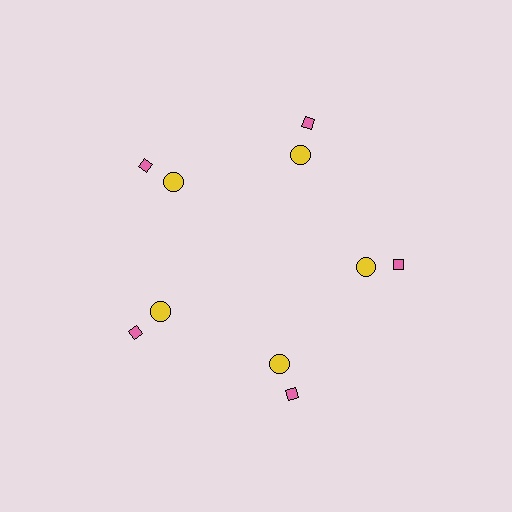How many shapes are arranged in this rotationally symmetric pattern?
There are 10 shapes, arranged in 5 groups of 2.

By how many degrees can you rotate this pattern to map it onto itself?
The pattern maps onto itself every 72 degrees of rotation.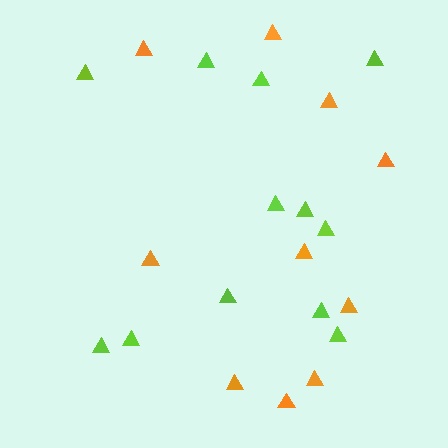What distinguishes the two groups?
There are 2 groups: one group of lime triangles (12) and one group of orange triangles (10).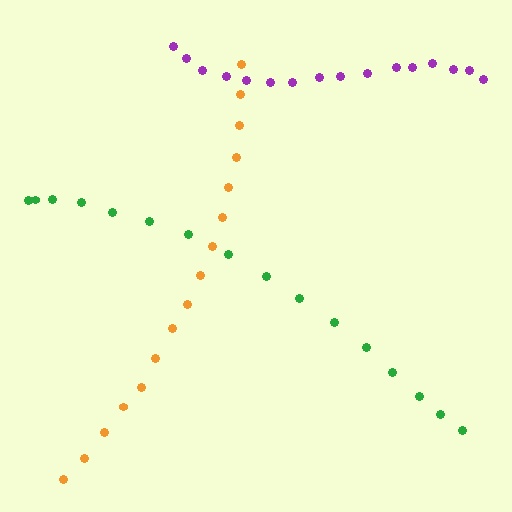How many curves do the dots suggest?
There are 3 distinct paths.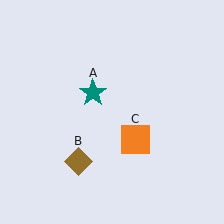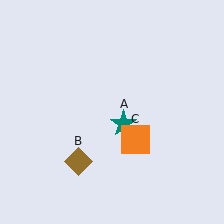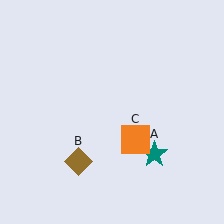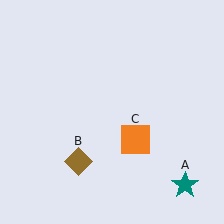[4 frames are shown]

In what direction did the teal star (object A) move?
The teal star (object A) moved down and to the right.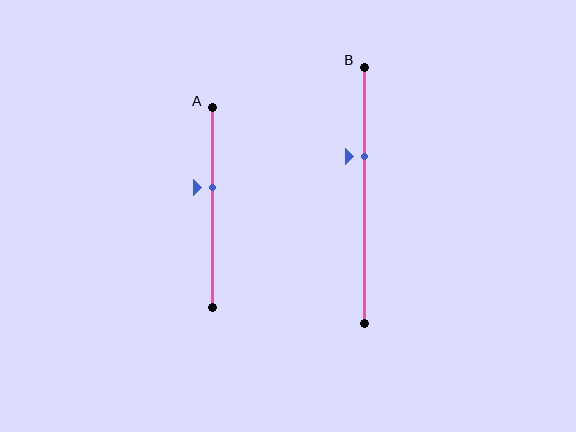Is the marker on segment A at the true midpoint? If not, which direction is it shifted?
No, the marker on segment A is shifted upward by about 10% of the segment length.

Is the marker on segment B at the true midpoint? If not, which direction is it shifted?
No, the marker on segment B is shifted upward by about 15% of the segment length.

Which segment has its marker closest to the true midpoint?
Segment A has its marker closest to the true midpoint.